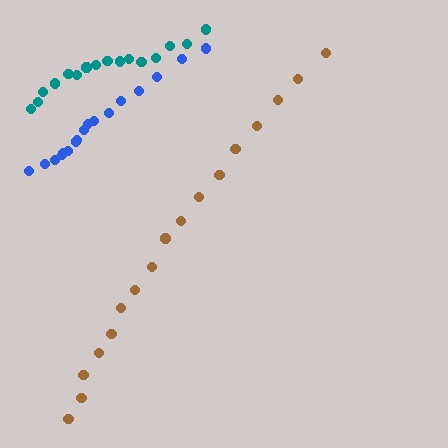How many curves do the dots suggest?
There are 3 distinct paths.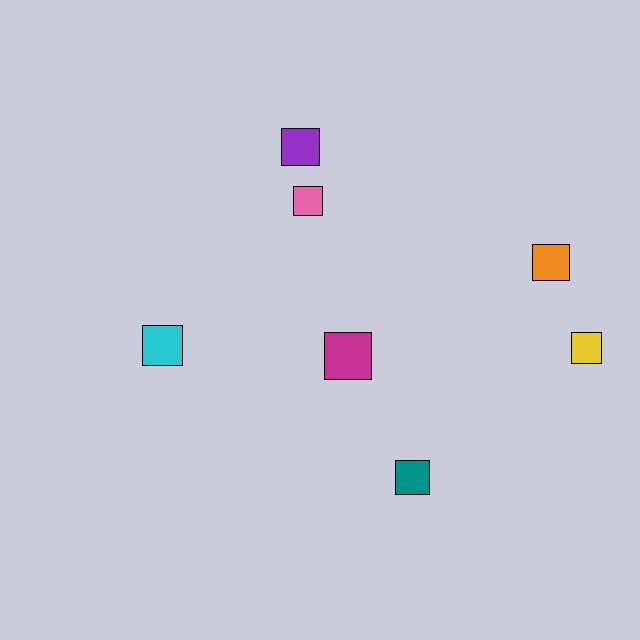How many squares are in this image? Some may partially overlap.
There are 7 squares.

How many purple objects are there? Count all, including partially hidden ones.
There is 1 purple object.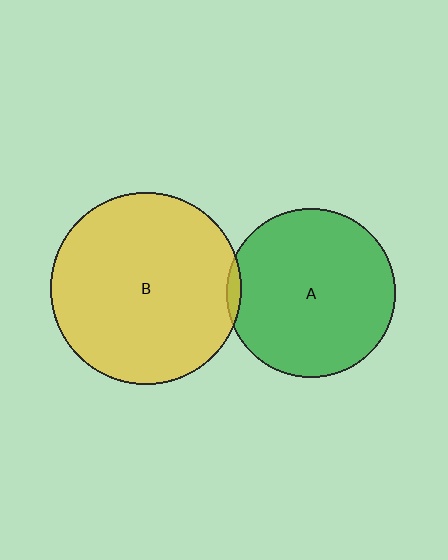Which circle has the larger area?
Circle B (yellow).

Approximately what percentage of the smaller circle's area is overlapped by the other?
Approximately 5%.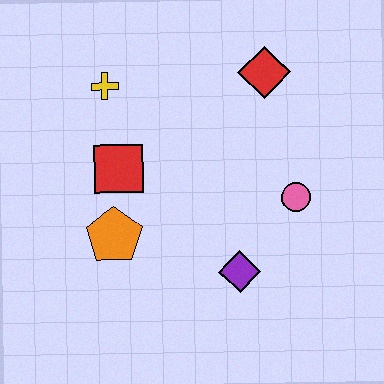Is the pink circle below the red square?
Yes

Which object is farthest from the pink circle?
The yellow cross is farthest from the pink circle.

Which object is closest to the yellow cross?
The red square is closest to the yellow cross.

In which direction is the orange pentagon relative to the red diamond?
The orange pentagon is below the red diamond.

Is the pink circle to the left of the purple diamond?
No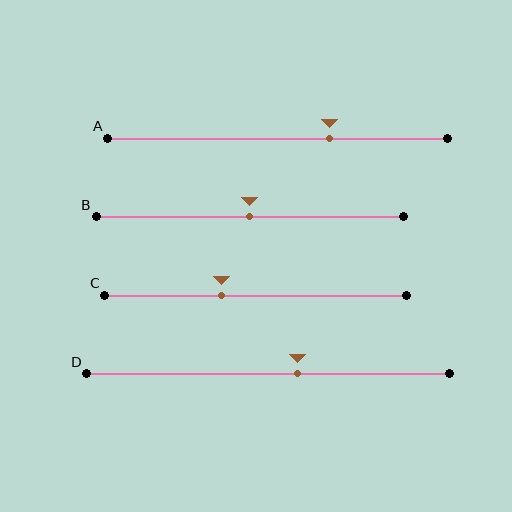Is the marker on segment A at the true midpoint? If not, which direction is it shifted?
No, the marker on segment A is shifted to the right by about 15% of the segment length.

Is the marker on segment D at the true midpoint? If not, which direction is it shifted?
No, the marker on segment D is shifted to the right by about 8% of the segment length.